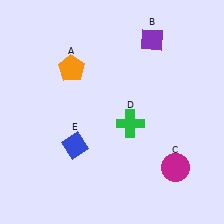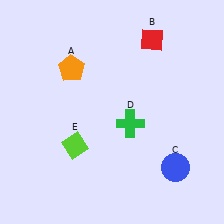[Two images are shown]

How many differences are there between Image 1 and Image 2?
There are 3 differences between the two images.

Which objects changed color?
B changed from purple to red. C changed from magenta to blue. E changed from blue to lime.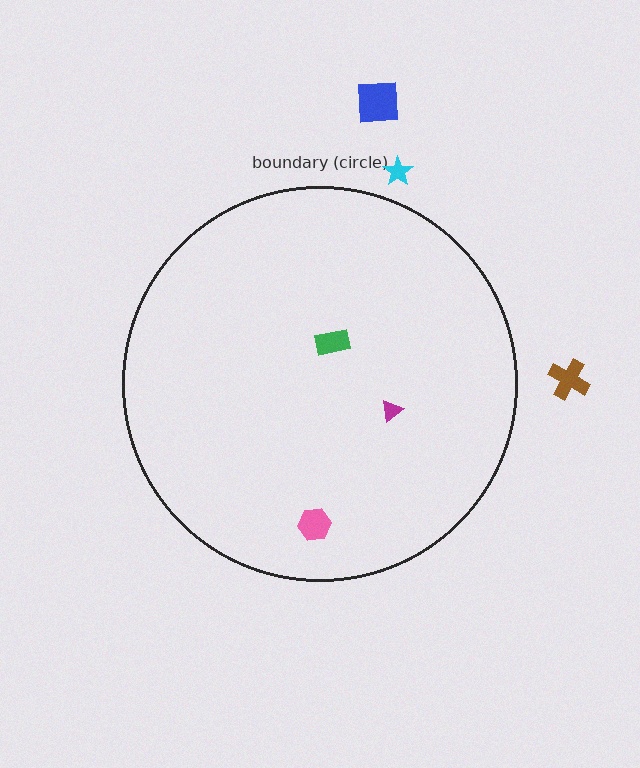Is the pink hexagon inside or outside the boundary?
Inside.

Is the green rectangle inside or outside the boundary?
Inside.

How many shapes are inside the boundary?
3 inside, 3 outside.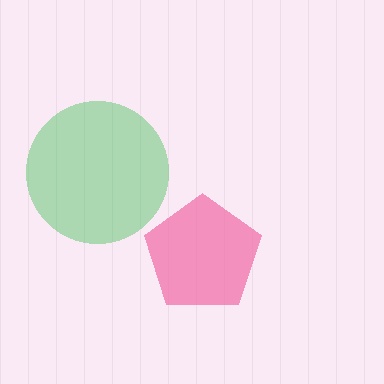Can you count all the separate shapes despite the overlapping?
Yes, there are 2 separate shapes.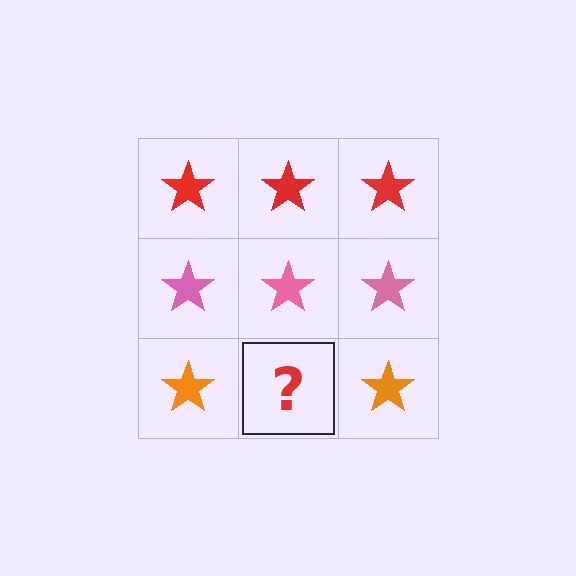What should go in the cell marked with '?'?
The missing cell should contain an orange star.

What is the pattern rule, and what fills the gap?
The rule is that each row has a consistent color. The gap should be filled with an orange star.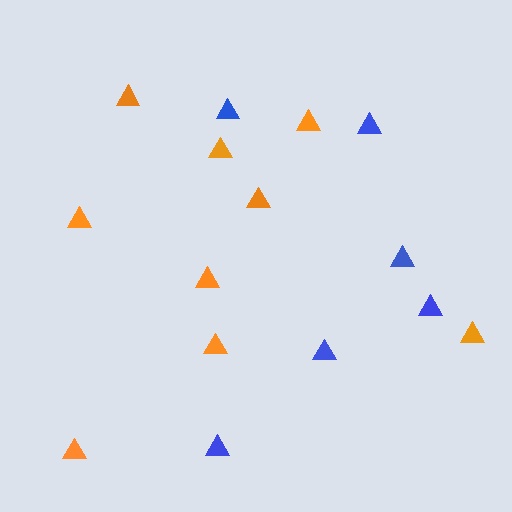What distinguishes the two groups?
There are 2 groups: one group of blue triangles (6) and one group of orange triangles (9).